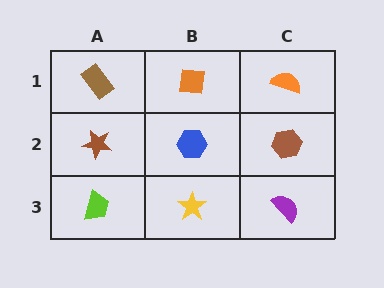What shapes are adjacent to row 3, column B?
A blue hexagon (row 2, column B), a lime trapezoid (row 3, column A), a purple semicircle (row 3, column C).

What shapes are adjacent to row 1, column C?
A brown hexagon (row 2, column C), an orange square (row 1, column B).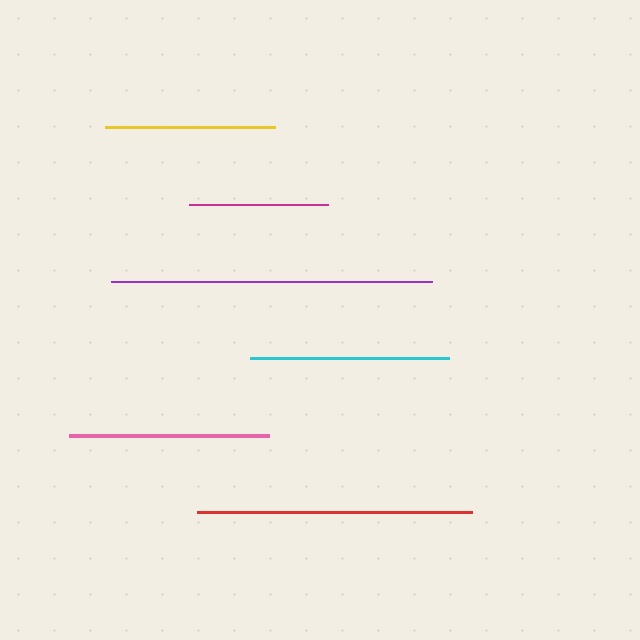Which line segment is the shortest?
The magenta line is the shortest at approximately 140 pixels.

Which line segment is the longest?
The purple line is the longest at approximately 321 pixels.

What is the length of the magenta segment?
The magenta segment is approximately 140 pixels long.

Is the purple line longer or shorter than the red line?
The purple line is longer than the red line.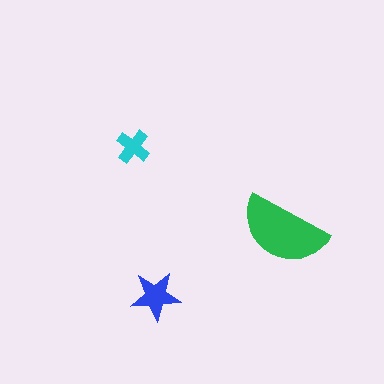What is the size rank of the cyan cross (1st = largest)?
3rd.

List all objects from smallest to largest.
The cyan cross, the blue star, the green semicircle.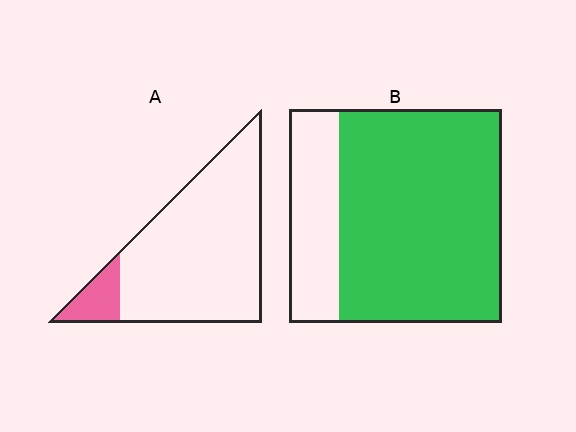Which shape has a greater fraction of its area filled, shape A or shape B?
Shape B.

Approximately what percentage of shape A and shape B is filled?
A is approximately 10% and B is approximately 75%.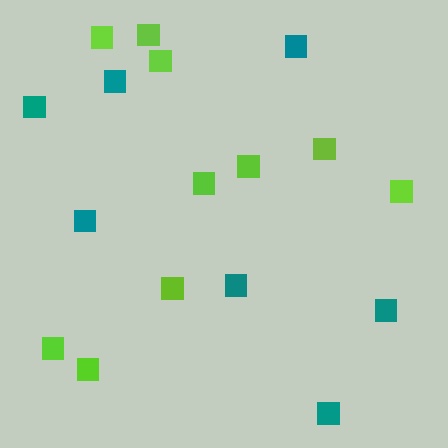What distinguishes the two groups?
There are 2 groups: one group of teal squares (7) and one group of lime squares (10).